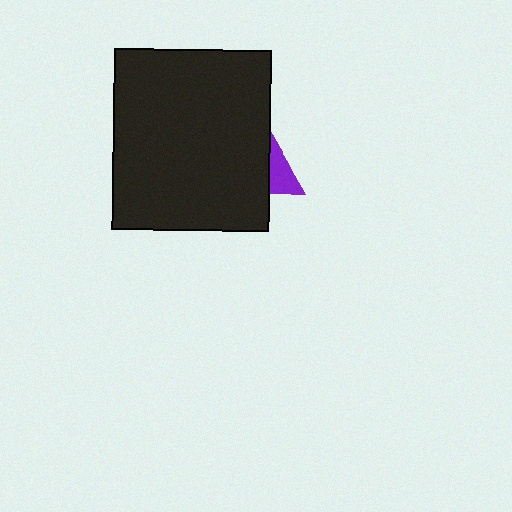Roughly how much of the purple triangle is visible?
A small part of it is visible (roughly 30%).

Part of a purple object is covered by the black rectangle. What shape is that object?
It is a triangle.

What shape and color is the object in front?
The object in front is a black rectangle.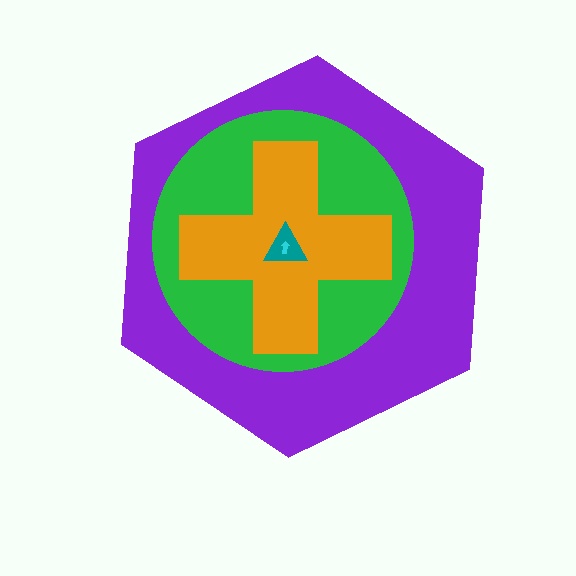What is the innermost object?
The cyan arrow.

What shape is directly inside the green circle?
The orange cross.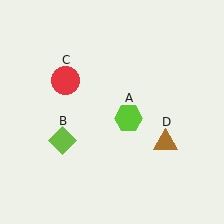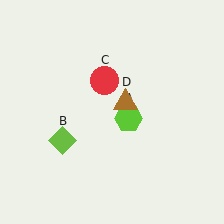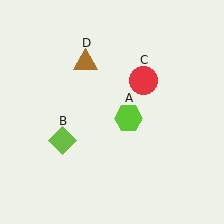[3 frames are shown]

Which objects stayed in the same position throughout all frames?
Lime hexagon (object A) and lime diamond (object B) remained stationary.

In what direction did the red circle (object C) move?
The red circle (object C) moved right.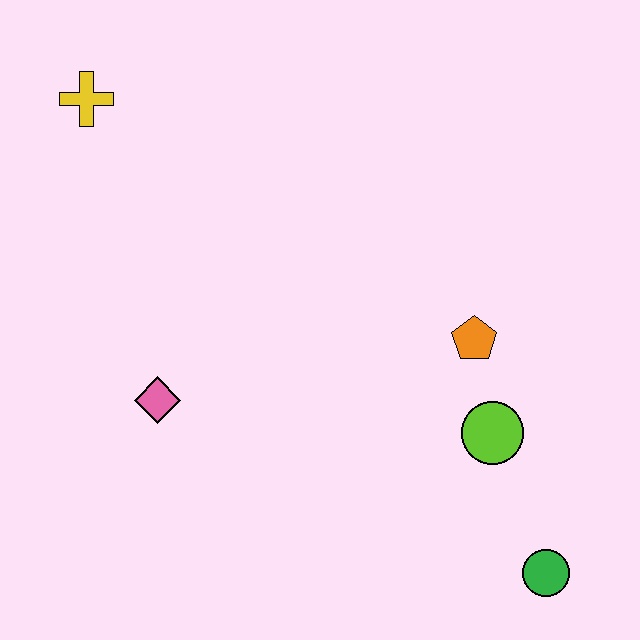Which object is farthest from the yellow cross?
The green circle is farthest from the yellow cross.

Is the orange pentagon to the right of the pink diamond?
Yes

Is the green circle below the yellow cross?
Yes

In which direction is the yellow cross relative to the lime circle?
The yellow cross is to the left of the lime circle.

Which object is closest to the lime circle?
The orange pentagon is closest to the lime circle.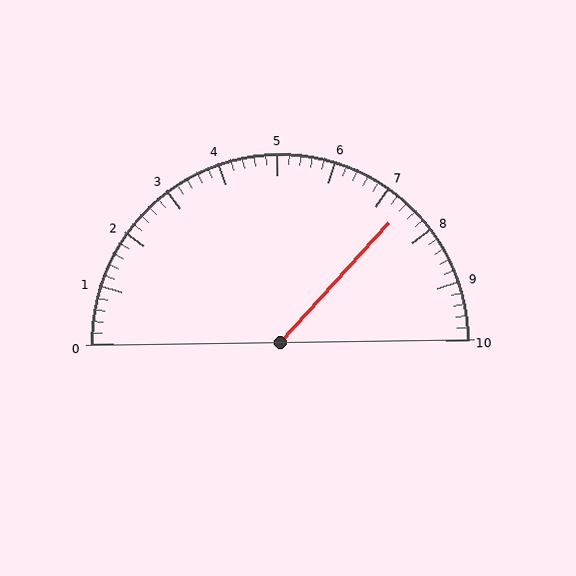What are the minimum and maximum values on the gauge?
The gauge ranges from 0 to 10.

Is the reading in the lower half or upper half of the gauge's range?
The reading is in the upper half of the range (0 to 10).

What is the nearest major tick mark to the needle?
The nearest major tick mark is 7.